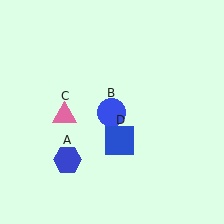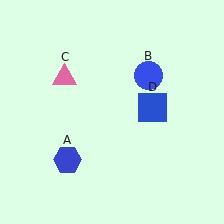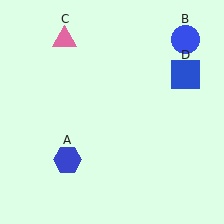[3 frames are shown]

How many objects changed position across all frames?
3 objects changed position: blue circle (object B), pink triangle (object C), blue square (object D).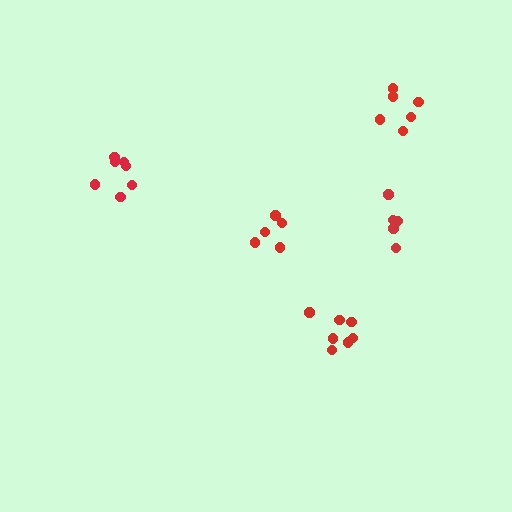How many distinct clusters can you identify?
There are 5 distinct clusters.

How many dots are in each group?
Group 1: 7 dots, Group 2: 6 dots, Group 3: 7 dots, Group 4: 5 dots, Group 5: 5 dots (30 total).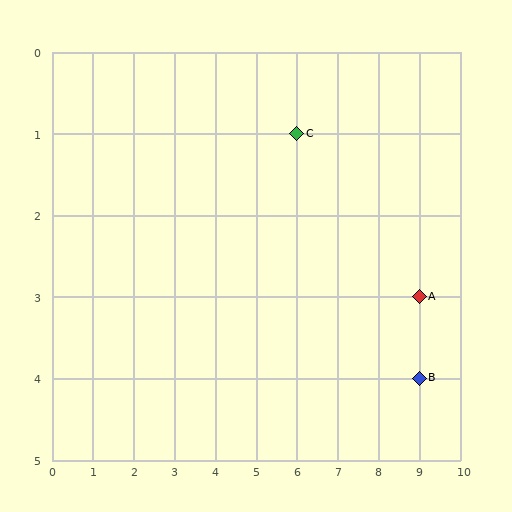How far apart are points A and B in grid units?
Points A and B are 1 row apart.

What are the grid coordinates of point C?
Point C is at grid coordinates (6, 1).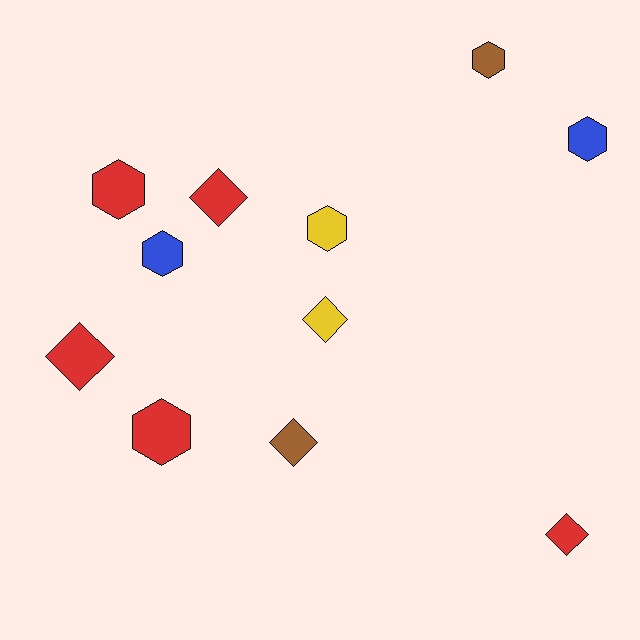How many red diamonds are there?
There are 3 red diamonds.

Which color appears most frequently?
Red, with 5 objects.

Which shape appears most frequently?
Hexagon, with 6 objects.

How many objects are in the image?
There are 11 objects.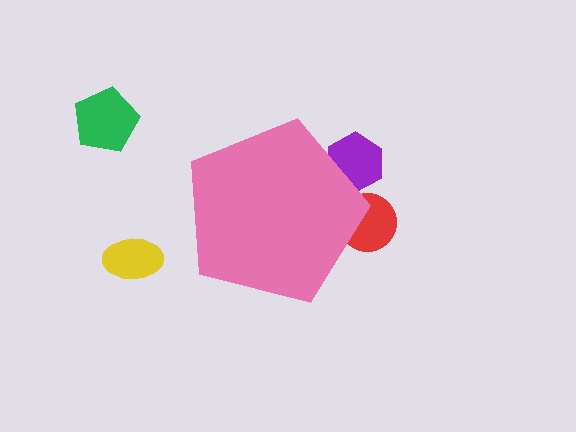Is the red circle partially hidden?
Yes, the red circle is partially hidden behind the pink pentagon.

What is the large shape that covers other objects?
A pink pentagon.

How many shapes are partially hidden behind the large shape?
2 shapes are partially hidden.